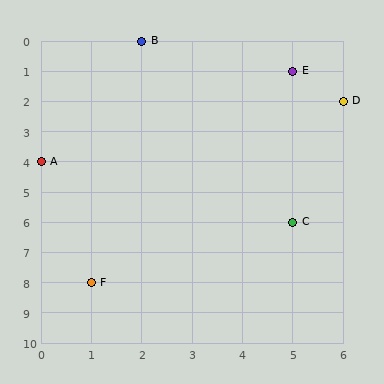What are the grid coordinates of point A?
Point A is at grid coordinates (0, 4).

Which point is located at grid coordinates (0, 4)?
Point A is at (0, 4).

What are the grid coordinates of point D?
Point D is at grid coordinates (6, 2).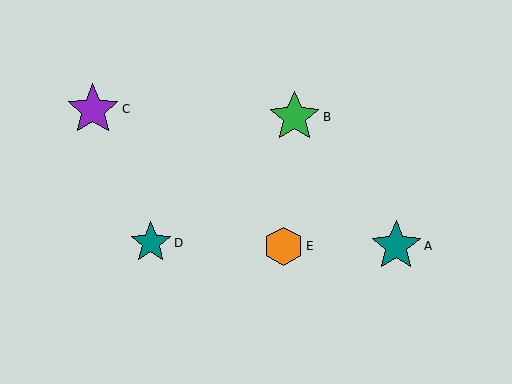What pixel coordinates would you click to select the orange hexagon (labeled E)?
Click at (284, 246) to select the orange hexagon E.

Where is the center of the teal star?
The center of the teal star is at (396, 246).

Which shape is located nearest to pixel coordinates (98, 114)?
The purple star (labeled C) at (93, 109) is nearest to that location.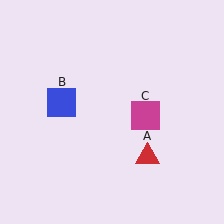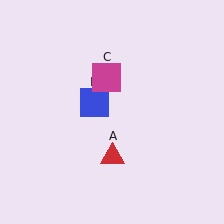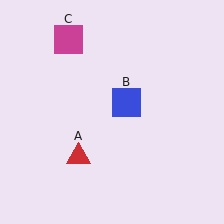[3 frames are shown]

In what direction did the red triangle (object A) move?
The red triangle (object A) moved left.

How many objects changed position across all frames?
3 objects changed position: red triangle (object A), blue square (object B), magenta square (object C).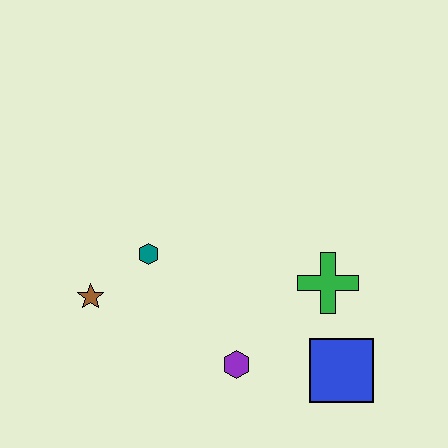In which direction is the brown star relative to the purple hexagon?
The brown star is to the left of the purple hexagon.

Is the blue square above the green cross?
No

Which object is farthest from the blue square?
The brown star is farthest from the blue square.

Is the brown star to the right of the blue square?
No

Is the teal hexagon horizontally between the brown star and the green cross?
Yes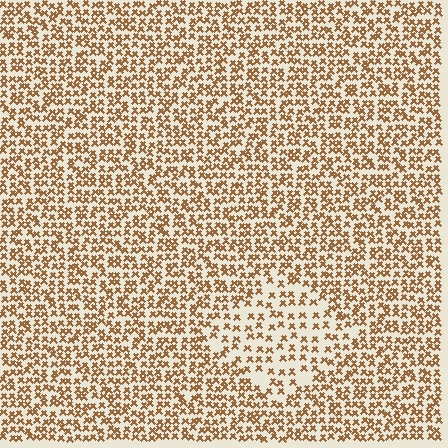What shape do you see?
I see a diamond.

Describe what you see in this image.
The image contains small brown elements arranged at two different densities. A diamond-shaped region is visible where the elements are less densely packed than the surrounding area.